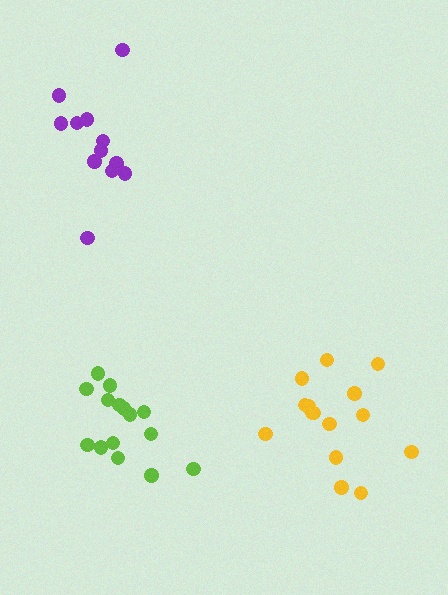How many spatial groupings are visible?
There are 3 spatial groupings.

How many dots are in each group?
Group 1: 15 dots, Group 2: 15 dots, Group 3: 12 dots (42 total).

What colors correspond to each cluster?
The clusters are colored: lime, yellow, purple.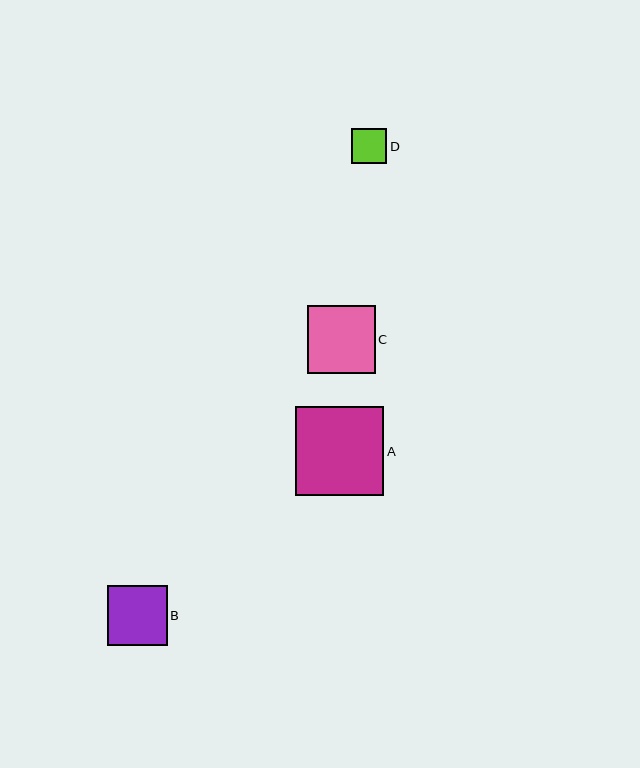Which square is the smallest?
Square D is the smallest with a size of approximately 36 pixels.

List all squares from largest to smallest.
From largest to smallest: A, C, B, D.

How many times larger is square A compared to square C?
Square A is approximately 1.3 times the size of square C.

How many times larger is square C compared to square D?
Square C is approximately 1.9 times the size of square D.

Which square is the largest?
Square A is the largest with a size of approximately 88 pixels.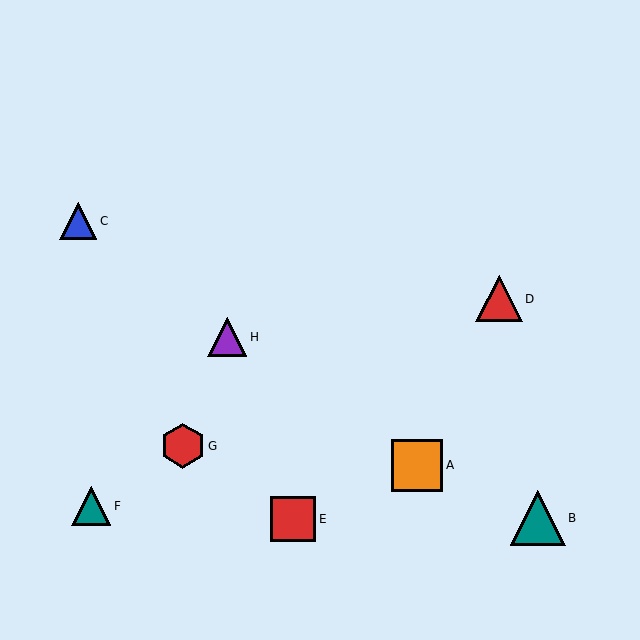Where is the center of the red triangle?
The center of the red triangle is at (499, 299).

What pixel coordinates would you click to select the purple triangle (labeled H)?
Click at (227, 337) to select the purple triangle H.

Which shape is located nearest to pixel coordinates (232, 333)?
The purple triangle (labeled H) at (227, 337) is nearest to that location.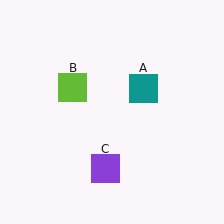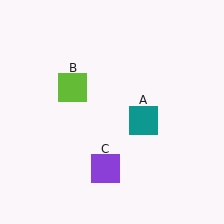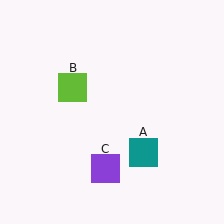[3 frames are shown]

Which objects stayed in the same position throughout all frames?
Lime square (object B) and purple square (object C) remained stationary.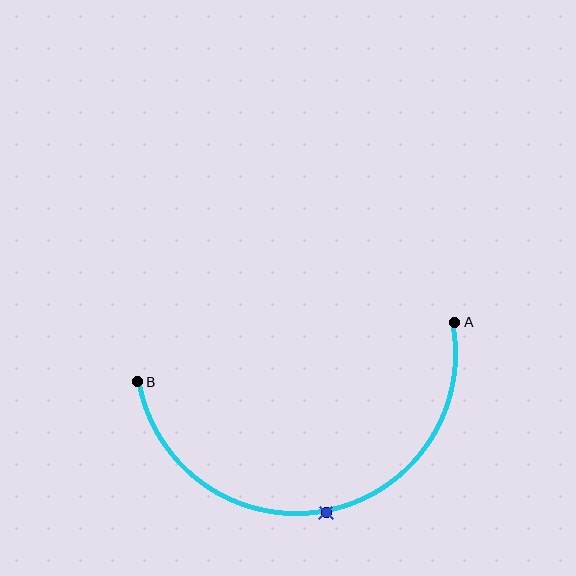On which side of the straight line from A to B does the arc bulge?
The arc bulges below the straight line connecting A and B.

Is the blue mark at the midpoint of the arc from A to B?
Yes. The blue mark lies on the arc at equal arc-length from both A and B — it is the arc midpoint.